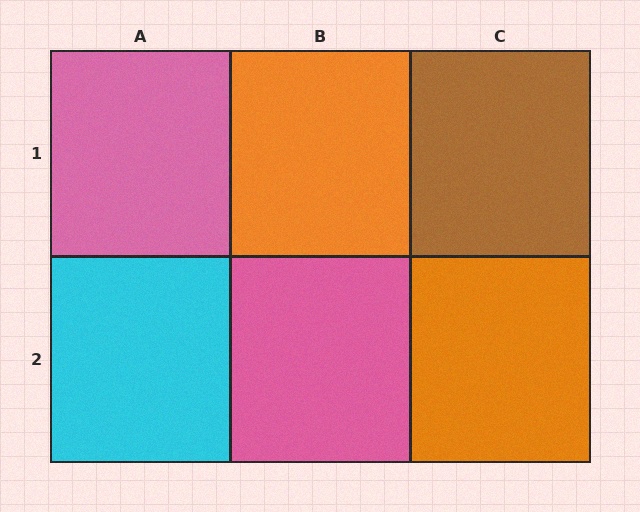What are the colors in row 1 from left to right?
Pink, orange, brown.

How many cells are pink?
2 cells are pink.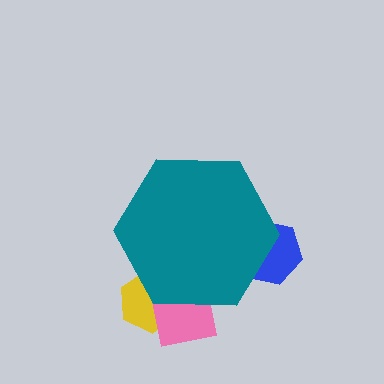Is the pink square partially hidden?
Yes, the pink square is partially hidden behind the teal hexagon.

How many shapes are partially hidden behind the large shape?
3 shapes are partially hidden.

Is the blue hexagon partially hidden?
Yes, the blue hexagon is partially hidden behind the teal hexagon.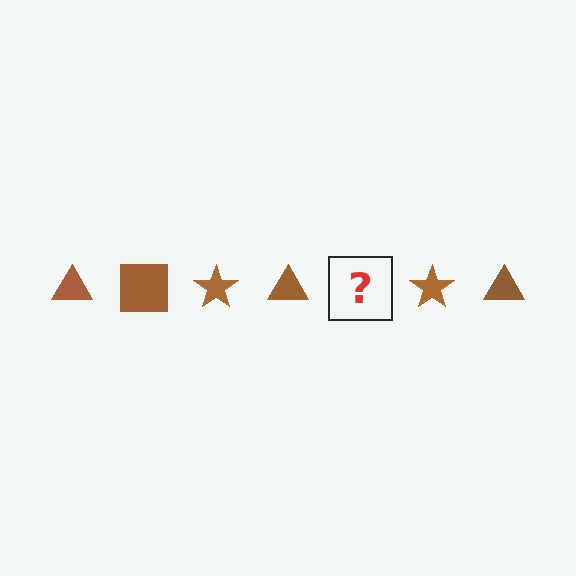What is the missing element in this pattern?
The missing element is a brown square.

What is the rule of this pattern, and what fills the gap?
The rule is that the pattern cycles through triangle, square, star shapes in brown. The gap should be filled with a brown square.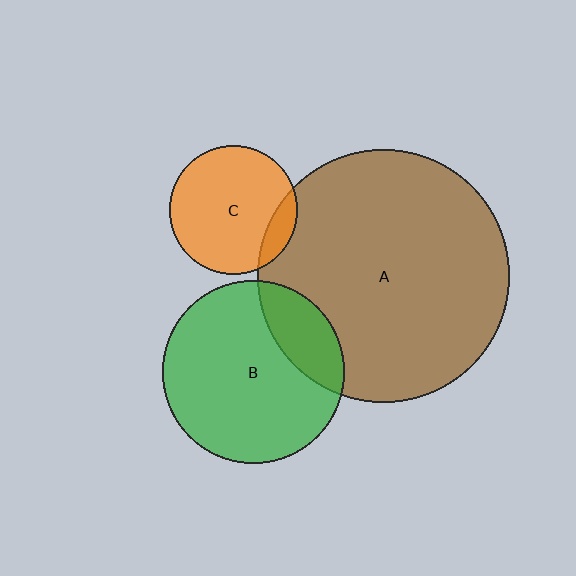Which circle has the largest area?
Circle A (brown).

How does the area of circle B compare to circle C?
Approximately 2.0 times.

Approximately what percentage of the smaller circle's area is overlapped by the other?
Approximately 20%.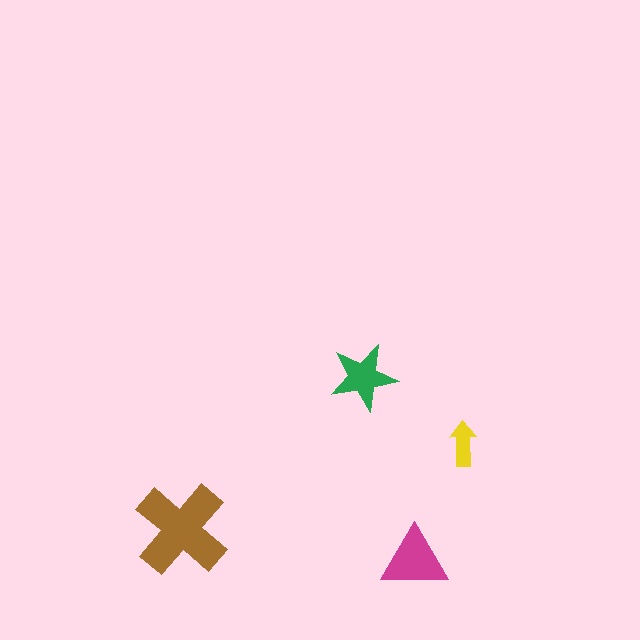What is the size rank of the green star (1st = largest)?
3rd.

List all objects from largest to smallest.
The brown cross, the magenta triangle, the green star, the yellow arrow.